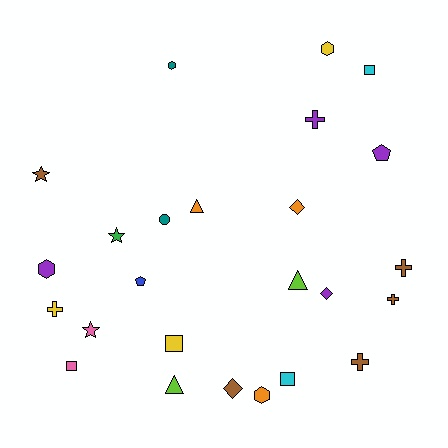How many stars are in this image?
There are 3 stars.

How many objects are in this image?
There are 25 objects.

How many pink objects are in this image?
There are 2 pink objects.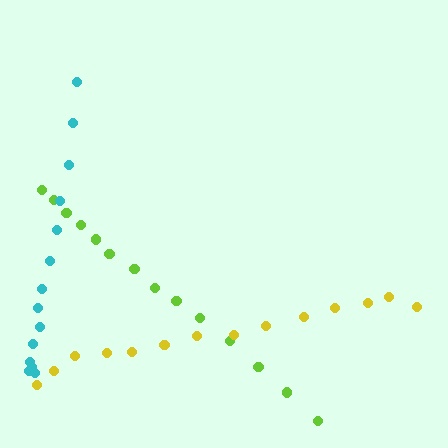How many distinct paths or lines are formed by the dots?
There are 3 distinct paths.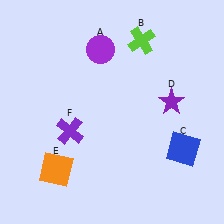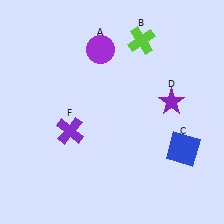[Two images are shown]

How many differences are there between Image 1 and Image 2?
There is 1 difference between the two images.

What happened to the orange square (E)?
The orange square (E) was removed in Image 2. It was in the bottom-left area of Image 1.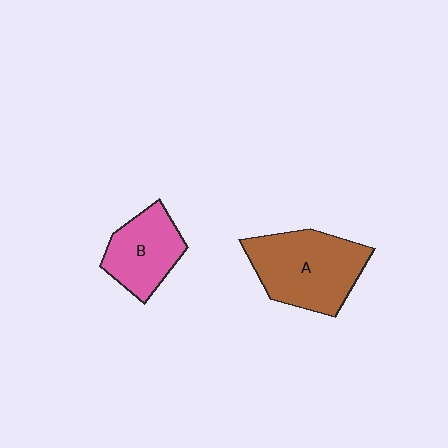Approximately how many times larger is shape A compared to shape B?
Approximately 1.5 times.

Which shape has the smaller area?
Shape B (pink).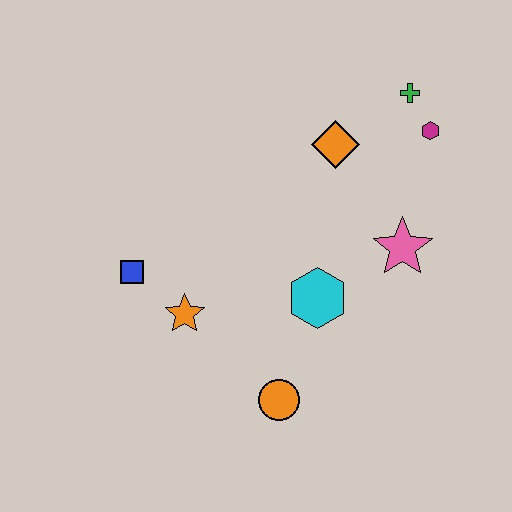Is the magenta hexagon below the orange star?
No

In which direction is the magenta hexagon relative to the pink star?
The magenta hexagon is above the pink star.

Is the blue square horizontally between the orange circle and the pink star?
No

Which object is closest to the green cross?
The magenta hexagon is closest to the green cross.